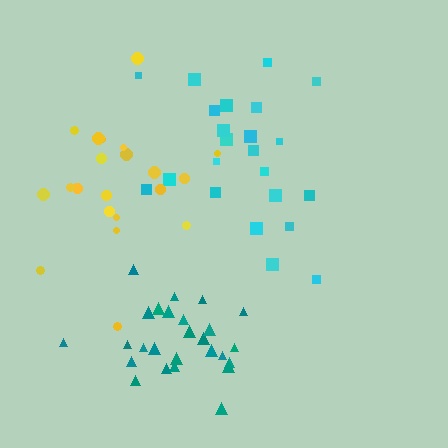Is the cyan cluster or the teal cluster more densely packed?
Teal.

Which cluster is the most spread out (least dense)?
Yellow.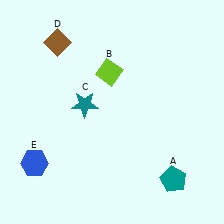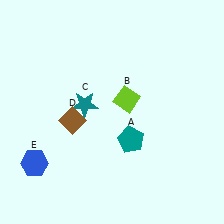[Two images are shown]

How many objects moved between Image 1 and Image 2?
3 objects moved between the two images.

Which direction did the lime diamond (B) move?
The lime diamond (B) moved down.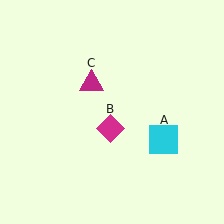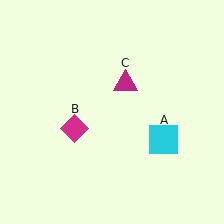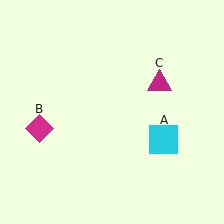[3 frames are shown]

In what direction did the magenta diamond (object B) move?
The magenta diamond (object B) moved left.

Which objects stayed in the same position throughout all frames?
Cyan square (object A) remained stationary.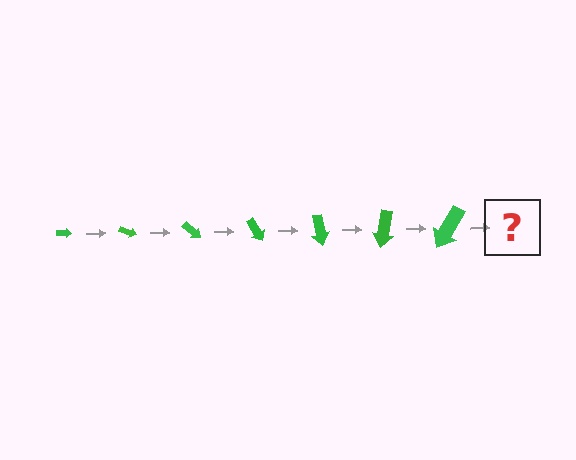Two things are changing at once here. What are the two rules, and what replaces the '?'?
The two rules are that the arrow grows larger each step and it rotates 20 degrees each step. The '?' should be an arrow, larger than the previous one and rotated 140 degrees from the start.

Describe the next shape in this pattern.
It should be an arrow, larger than the previous one and rotated 140 degrees from the start.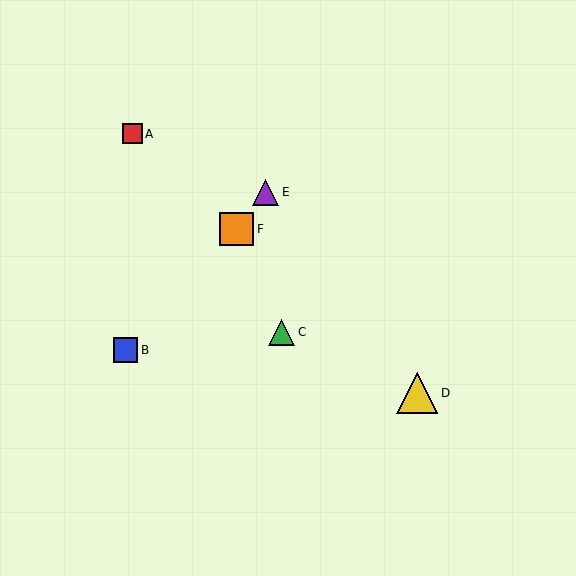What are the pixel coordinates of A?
Object A is at (132, 134).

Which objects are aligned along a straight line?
Objects A, D, F are aligned along a straight line.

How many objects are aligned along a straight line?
3 objects (A, D, F) are aligned along a straight line.